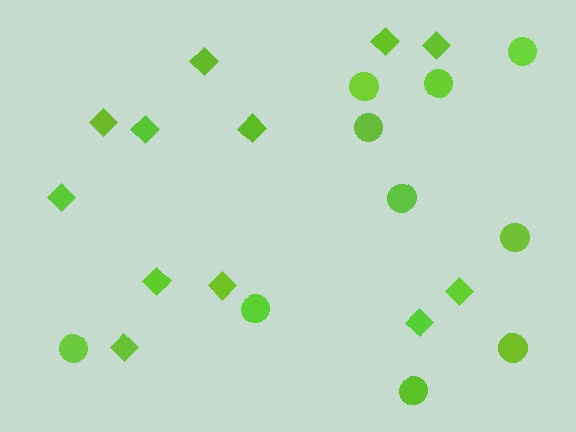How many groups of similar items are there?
There are 2 groups: one group of circles (10) and one group of diamonds (12).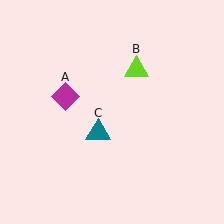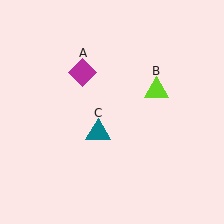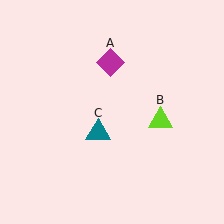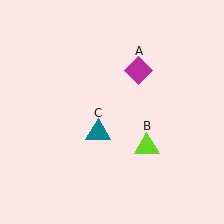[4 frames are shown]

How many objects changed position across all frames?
2 objects changed position: magenta diamond (object A), lime triangle (object B).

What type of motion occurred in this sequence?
The magenta diamond (object A), lime triangle (object B) rotated clockwise around the center of the scene.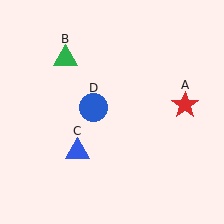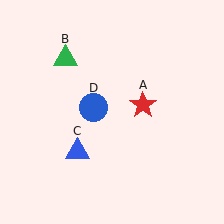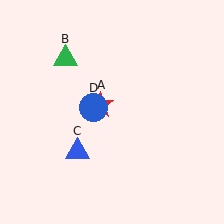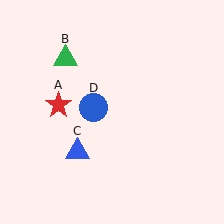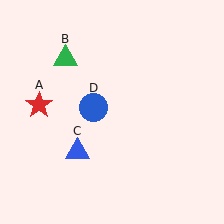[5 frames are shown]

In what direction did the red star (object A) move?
The red star (object A) moved left.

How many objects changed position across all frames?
1 object changed position: red star (object A).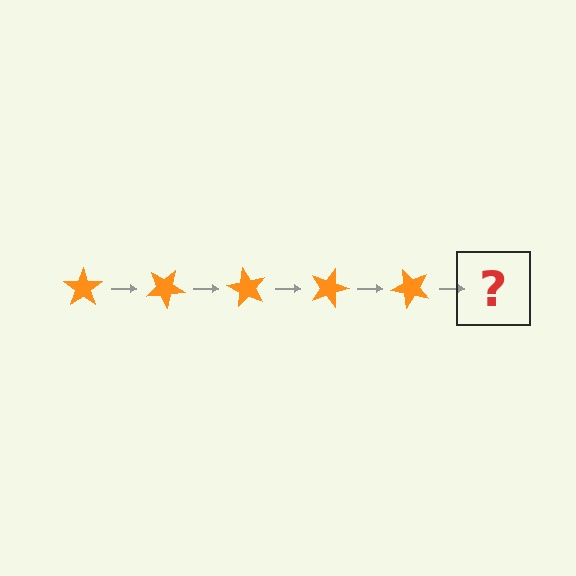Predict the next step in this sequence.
The next step is an orange star rotated 150 degrees.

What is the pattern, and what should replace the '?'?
The pattern is that the star rotates 30 degrees each step. The '?' should be an orange star rotated 150 degrees.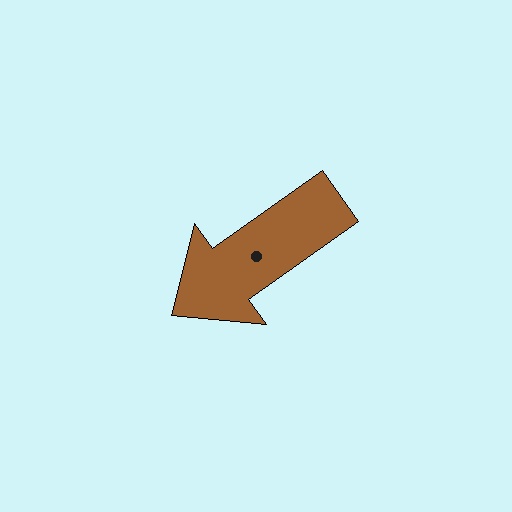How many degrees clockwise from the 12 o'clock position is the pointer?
Approximately 235 degrees.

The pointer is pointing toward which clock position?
Roughly 8 o'clock.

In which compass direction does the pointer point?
Southwest.